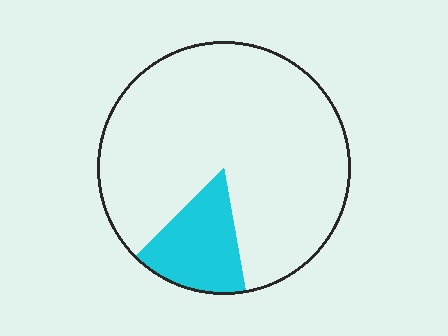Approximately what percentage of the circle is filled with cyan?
Approximately 15%.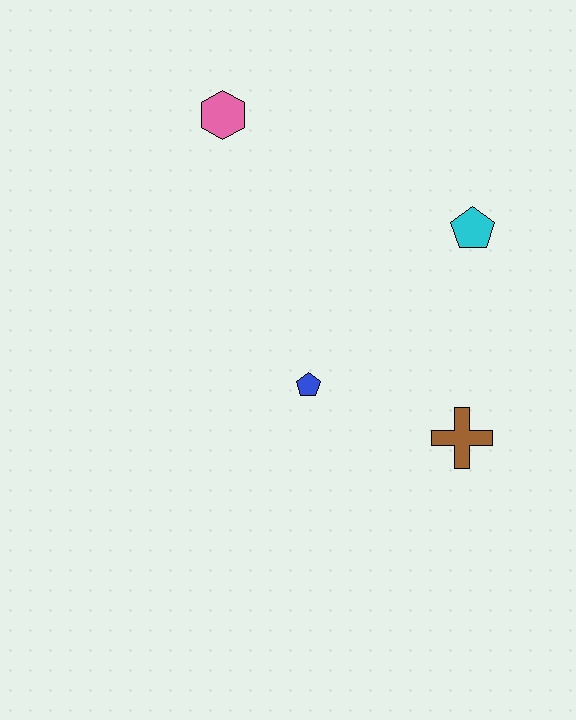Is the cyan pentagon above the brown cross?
Yes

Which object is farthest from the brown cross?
The pink hexagon is farthest from the brown cross.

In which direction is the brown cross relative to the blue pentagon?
The brown cross is to the right of the blue pentagon.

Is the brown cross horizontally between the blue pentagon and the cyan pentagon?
Yes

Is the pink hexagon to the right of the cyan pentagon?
No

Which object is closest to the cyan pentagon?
The brown cross is closest to the cyan pentagon.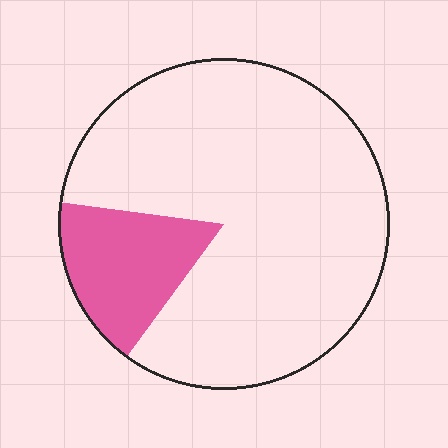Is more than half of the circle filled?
No.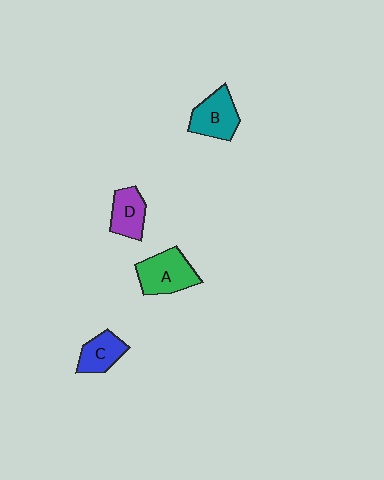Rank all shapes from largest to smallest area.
From largest to smallest: A (green), B (teal), D (purple), C (blue).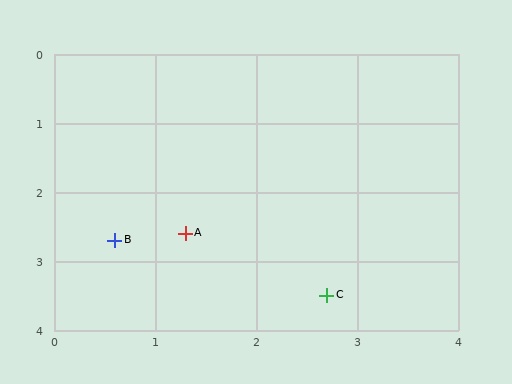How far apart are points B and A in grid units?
Points B and A are about 0.7 grid units apart.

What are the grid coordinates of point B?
Point B is at approximately (0.6, 2.7).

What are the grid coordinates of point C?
Point C is at approximately (2.7, 3.5).